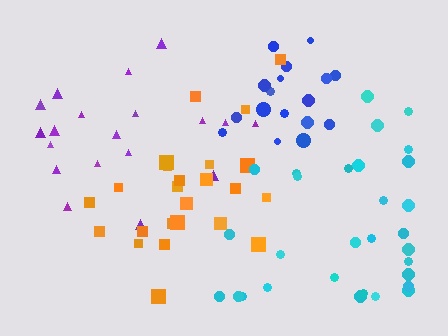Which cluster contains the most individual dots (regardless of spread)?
Cyan (30).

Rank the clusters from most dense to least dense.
blue, orange, cyan, purple.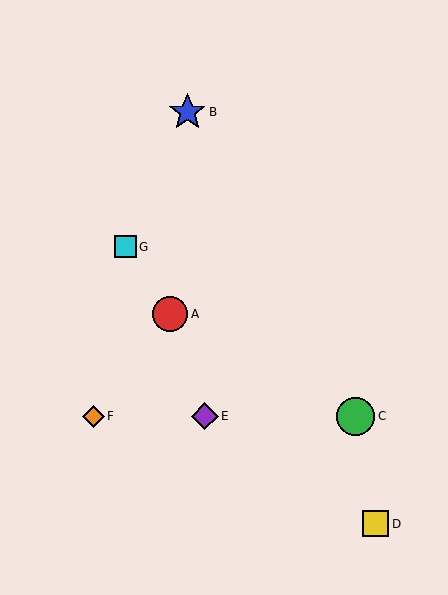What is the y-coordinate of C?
Object C is at y≈416.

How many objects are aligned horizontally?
3 objects (C, E, F) are aligned horizontally.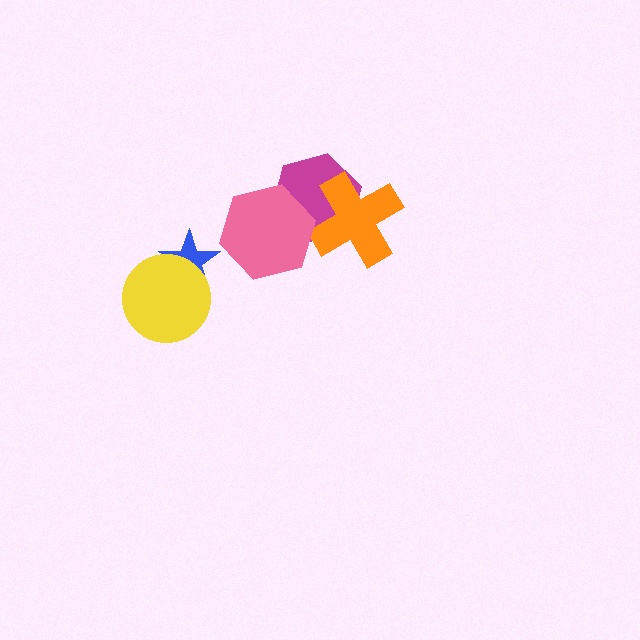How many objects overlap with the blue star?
1 object overlaps with the blue star.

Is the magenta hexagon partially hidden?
Yes, it is partially covered by another shape.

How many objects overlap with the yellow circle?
1 object overlaps with the yellow circle.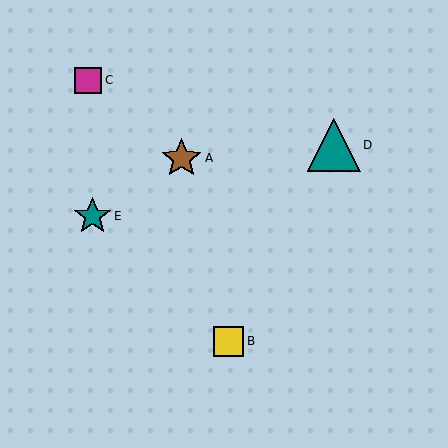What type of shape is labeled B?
Shape B is a yellow square.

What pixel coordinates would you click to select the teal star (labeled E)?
Click at (92, 216) to select the teal star E.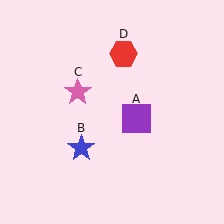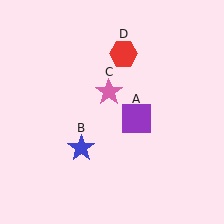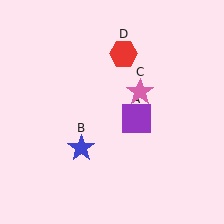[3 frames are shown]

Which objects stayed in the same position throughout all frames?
Purple square (object A) and blue star (object B) and red hexagon (object D) remained stationary.